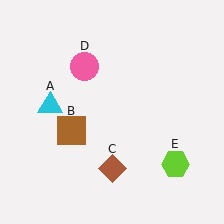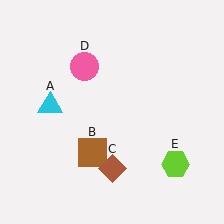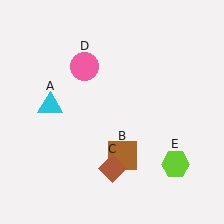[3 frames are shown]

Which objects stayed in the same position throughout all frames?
Cyan triangle (object A) and brown diamond (object C) and pink circle (object D) and lime hexagon (object E) remained stationary.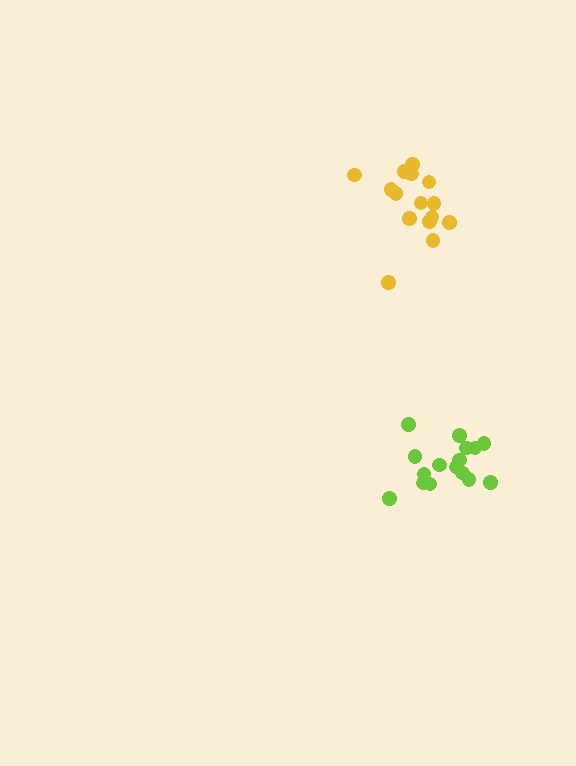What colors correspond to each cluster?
The clusters are colored: yellow, lime.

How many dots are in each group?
Group 1: 15 dots, Group 2: 16 dots (31 total).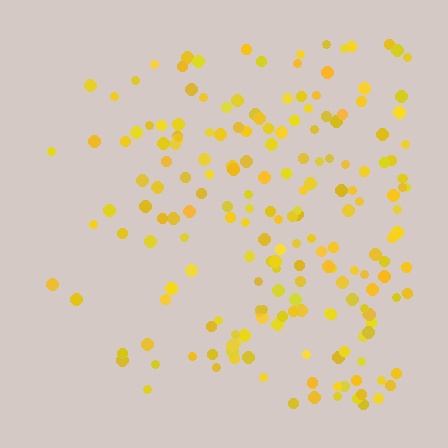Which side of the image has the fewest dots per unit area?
The left.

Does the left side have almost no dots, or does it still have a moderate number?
Still a moderate number, just noticeably fewer than the right.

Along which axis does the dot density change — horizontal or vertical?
Horizontal.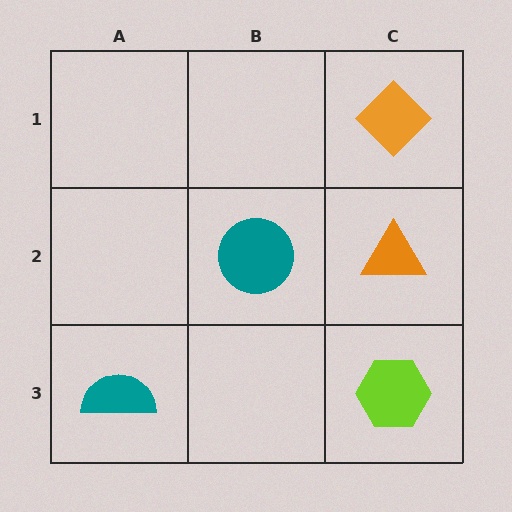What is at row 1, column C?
An orange diamond.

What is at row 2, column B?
A teal circle.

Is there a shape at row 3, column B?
No, that cell is empty.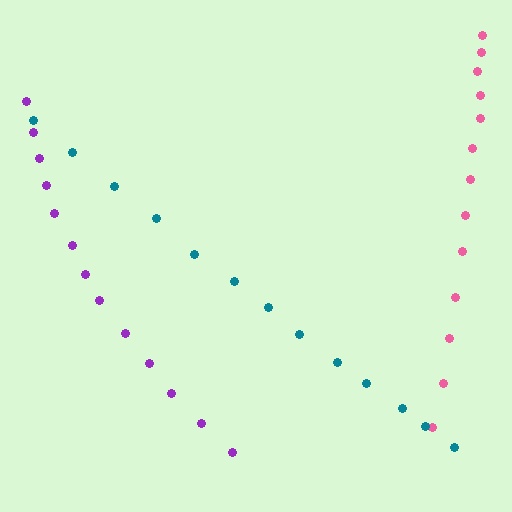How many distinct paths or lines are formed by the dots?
There are 3 distinct paths.